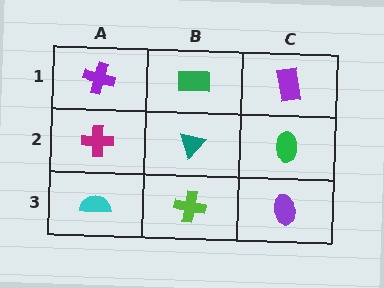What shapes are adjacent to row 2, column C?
A purple rectangle (row 1, column C), a purple ellipse (row 3, column C), a teal triangle (row 2, column B).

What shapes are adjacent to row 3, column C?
A green ellipse (row 2, column C), a lime cross (row 3, column B).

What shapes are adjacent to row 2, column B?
A green rectangle (row 1, column B), a lime cross (row 3, column B), a magenta cross (row 2, column A), a green ellipse (row 2, column C).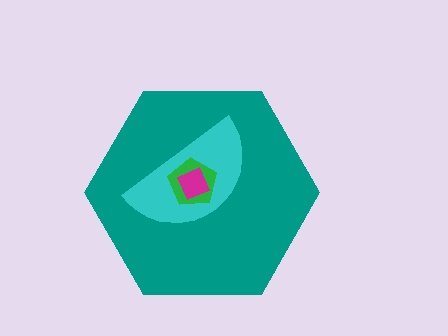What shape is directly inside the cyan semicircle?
The green pentagon.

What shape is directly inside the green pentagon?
The magenta square.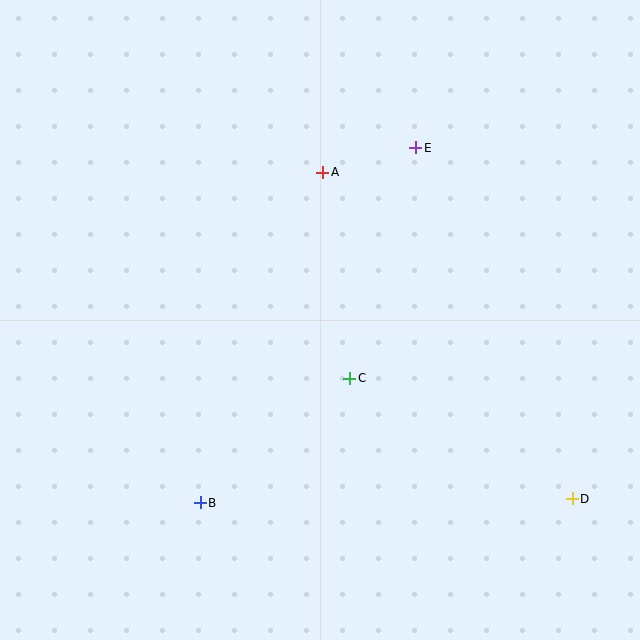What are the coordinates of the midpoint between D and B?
The midpoint between D and B is at (386, 501).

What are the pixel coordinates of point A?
Point A is at (323, 172).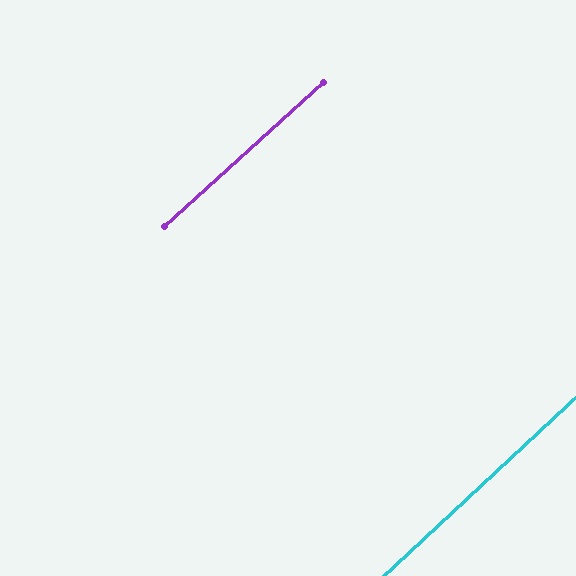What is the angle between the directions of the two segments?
Approximately 1 degree.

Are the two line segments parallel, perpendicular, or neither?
Parallel — their directions differ by only 0.7°.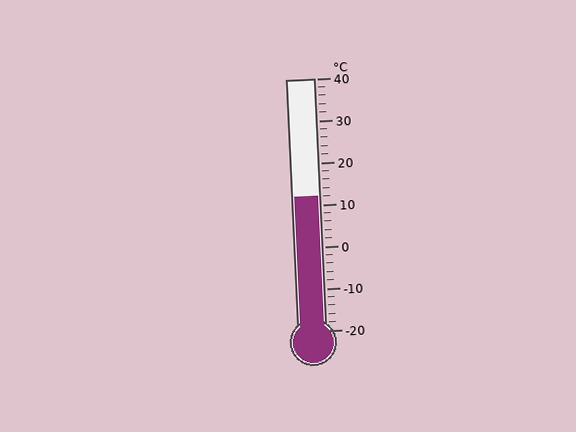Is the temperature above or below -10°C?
The temperature is above -10°C.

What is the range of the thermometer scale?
The thermometer scale ranges from -20°C to 40°C.